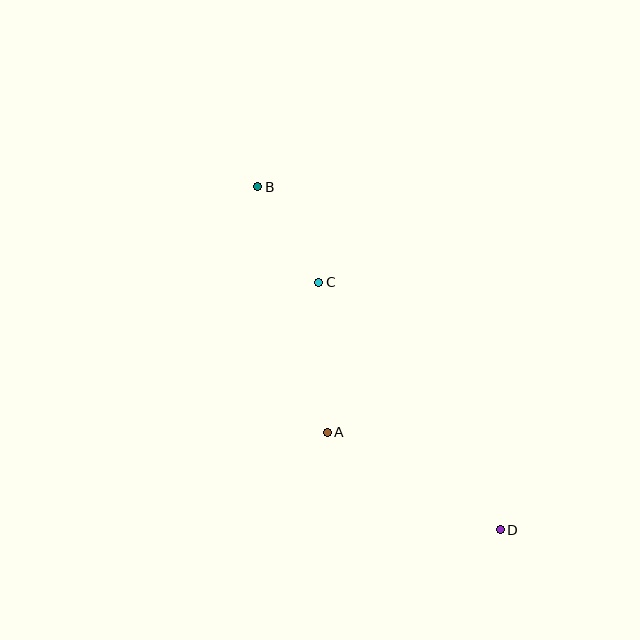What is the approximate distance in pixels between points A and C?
The distance between A and C is approximately 150 pixels.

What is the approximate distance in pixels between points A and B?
The distance between A and B is approximately 255 pixels.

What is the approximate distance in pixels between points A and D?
The distance between A and D is approximately 199 pixels.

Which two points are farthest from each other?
Points B and D are farthest from each other.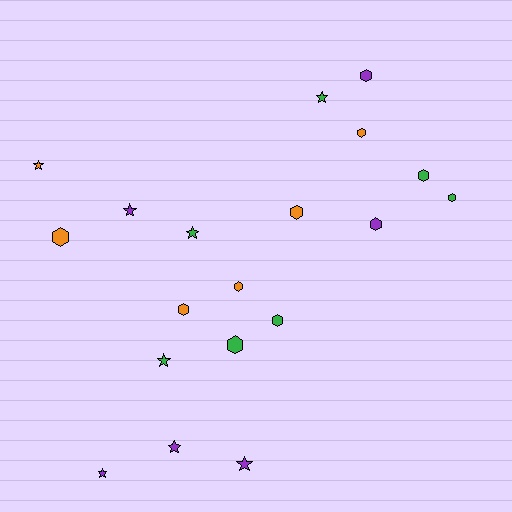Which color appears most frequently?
Green, with 7 objects.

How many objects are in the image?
There are 19 objects.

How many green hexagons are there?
There are 4 green hexagons.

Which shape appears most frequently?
Hexagon, with 11 objects.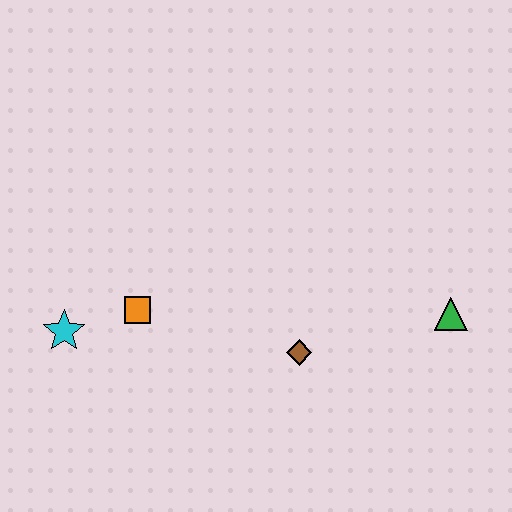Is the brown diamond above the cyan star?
No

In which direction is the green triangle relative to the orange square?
The green triangle is to the right of the orange square.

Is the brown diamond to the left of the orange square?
No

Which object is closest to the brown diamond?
The green triangle is closest to the brown diamond.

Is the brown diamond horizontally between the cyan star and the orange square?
No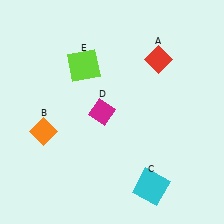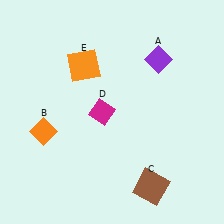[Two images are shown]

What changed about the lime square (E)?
In Image 1, E is lime. In Image 2, it changed to orange.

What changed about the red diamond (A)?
In Image 1, A is red. In Image 2, it changed to purple.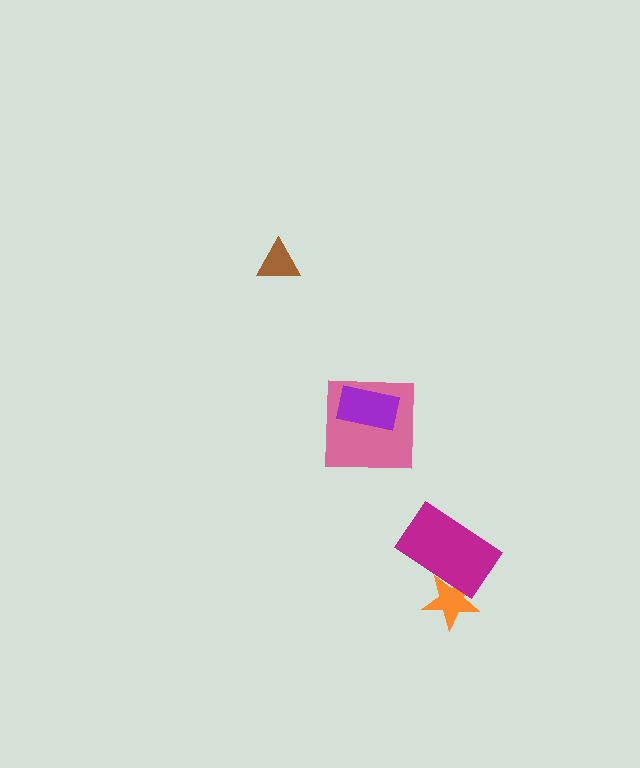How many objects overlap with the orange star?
1 object overlaps with the orange star.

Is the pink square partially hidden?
Yes, it is partially covered by another shape.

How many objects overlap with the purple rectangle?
1 object overlaps with the purple rectangle.